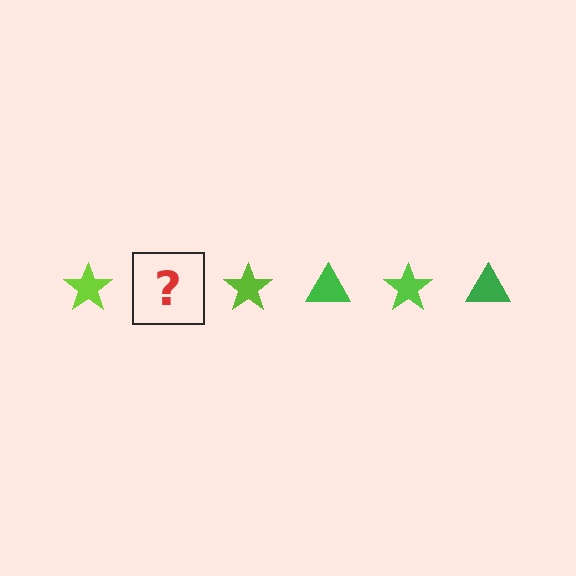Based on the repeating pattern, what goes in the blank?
The blank should be a green triangle.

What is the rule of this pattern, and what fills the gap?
The rule is that the pattern alternates between lime star and green triangle. The gap should be filled with a green triangle.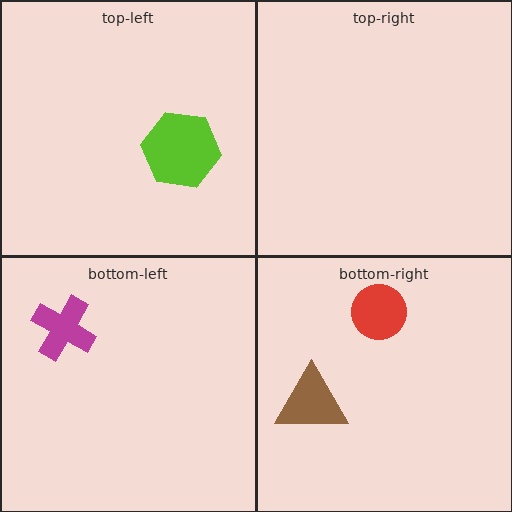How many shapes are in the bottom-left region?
1.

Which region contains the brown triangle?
The bottom-right region.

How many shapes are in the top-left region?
1.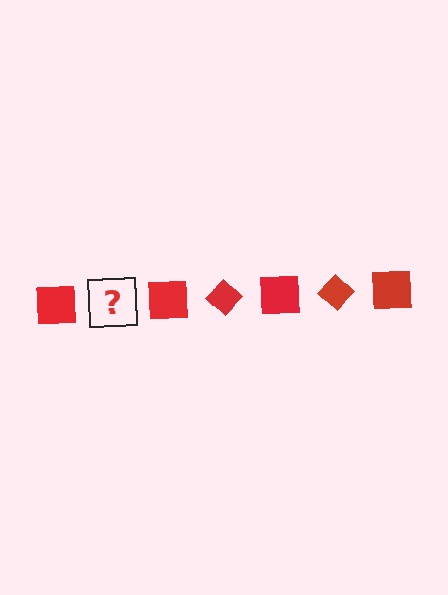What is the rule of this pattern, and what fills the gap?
The rule is that the pattern cycles through square, diamond shapes in red. The gap should be filled with a red diamond.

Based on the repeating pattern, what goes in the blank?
The blank should be a red diamond.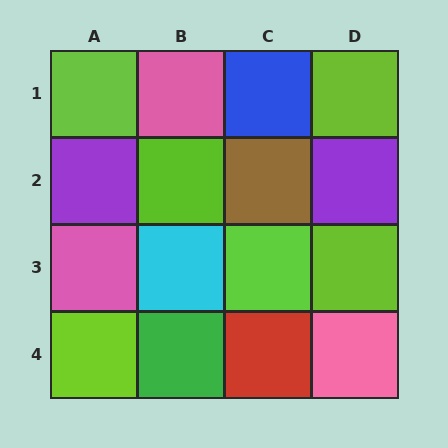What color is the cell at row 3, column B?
Cyan.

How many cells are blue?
1 cell is blue.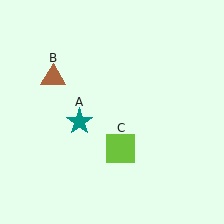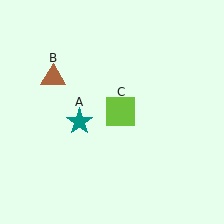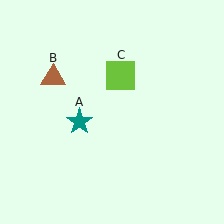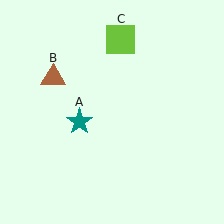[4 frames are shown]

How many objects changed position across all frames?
1 object changed position: lime square (object C).